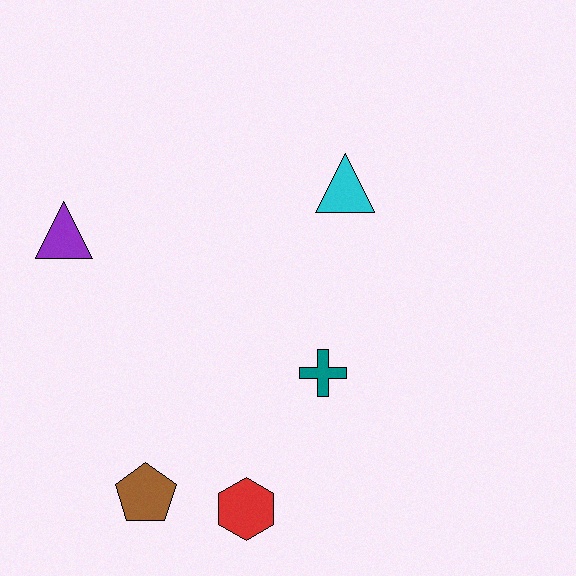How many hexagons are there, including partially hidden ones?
There is 1 hexagon.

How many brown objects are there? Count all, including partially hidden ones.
There is 1 brown object.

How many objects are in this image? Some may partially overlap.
There are 5 objects.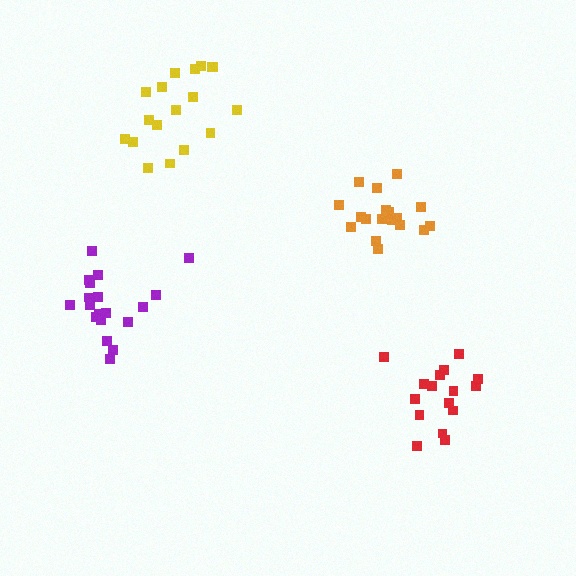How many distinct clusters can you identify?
There are 4 distinct clusters.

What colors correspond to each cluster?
The clusters are colored: red, orange, yellow, purple.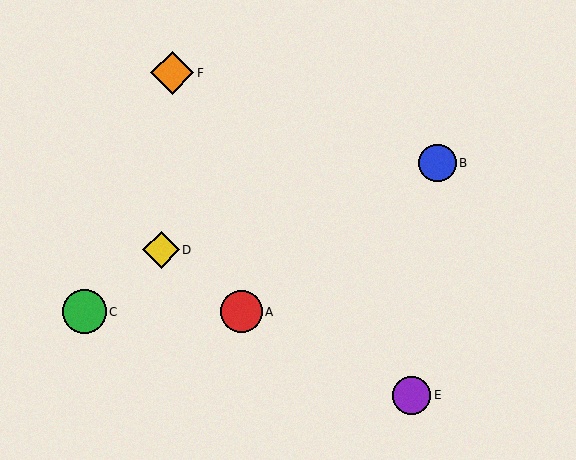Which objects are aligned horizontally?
Objects A, C are aligned horizontally.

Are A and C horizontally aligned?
Yes, both are at y≈312.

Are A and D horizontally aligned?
No, A is at y≈312 and D is at y≈250.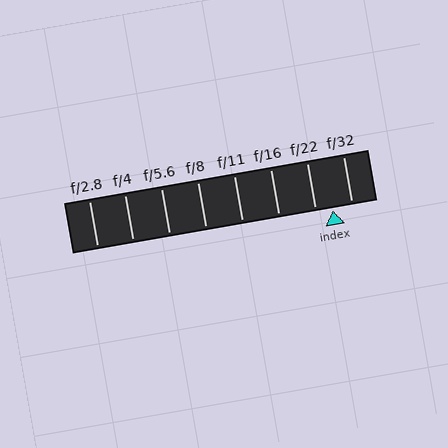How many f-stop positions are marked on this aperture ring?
There are 8 f-stop positions marked.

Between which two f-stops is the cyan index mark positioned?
The index mark is between f/22 and f/32.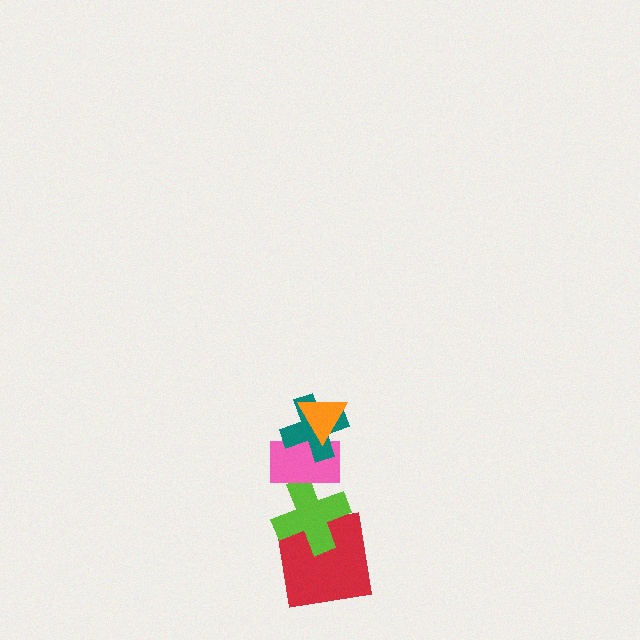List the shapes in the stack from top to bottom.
From top to bottom: the orange triangle, the teal cross, the pink rectangle, the lime cross, the red square.